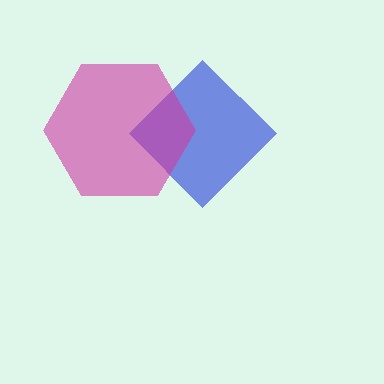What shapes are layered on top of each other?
The layered shapes are: a blue diamond, a magenta hexagon.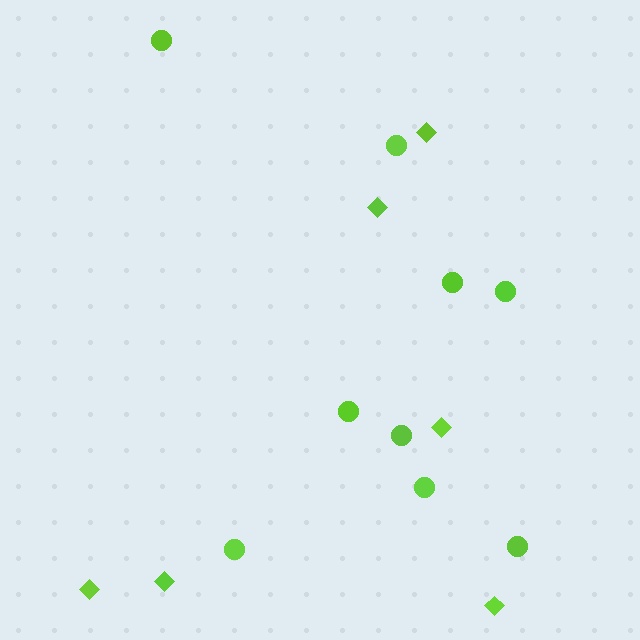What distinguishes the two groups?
There are 2 groups: one group of circles (9) and one group of diamonds (6).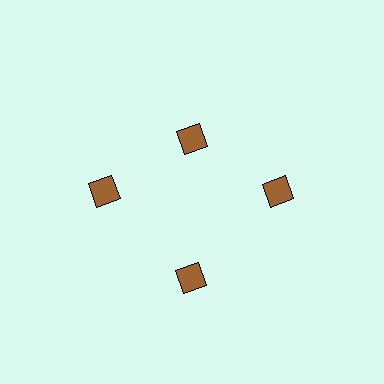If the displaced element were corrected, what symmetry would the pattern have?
It would have 4-fold rotational symmetry — the pattern would map onto itself every 90 degrees.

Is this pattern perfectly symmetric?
No. The 4 brown diamonds are arranged in a ring, but one element near the 12 o'clock position is pulled inward toward the center, breaking the 4-fold rotational symmetry.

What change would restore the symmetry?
The symmetry would be restored by moving it outward, back onto the ring so that all 4 diamonds sit at equal angles and equal distance from the center.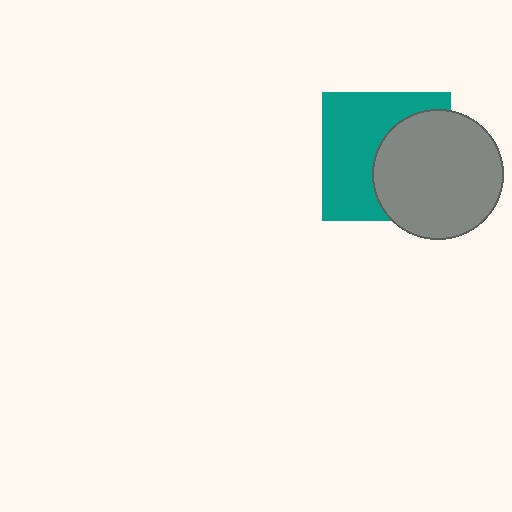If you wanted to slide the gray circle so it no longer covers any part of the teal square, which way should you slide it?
Slide it right — that is the most direct way to separate the two shapes.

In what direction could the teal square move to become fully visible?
The teal square could move left. That would shift it out from behind the gray circle entirely.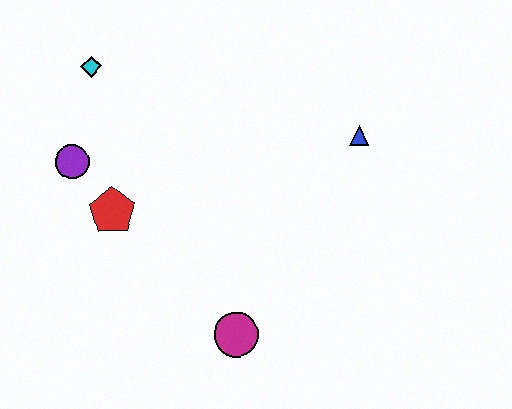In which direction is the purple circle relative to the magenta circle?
The purple circle is above the magenta circle.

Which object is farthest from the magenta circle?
The cyan diamond is farthest from the magenta circle.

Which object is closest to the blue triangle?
The magenta circle is closest to the blue triangle.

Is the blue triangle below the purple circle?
No